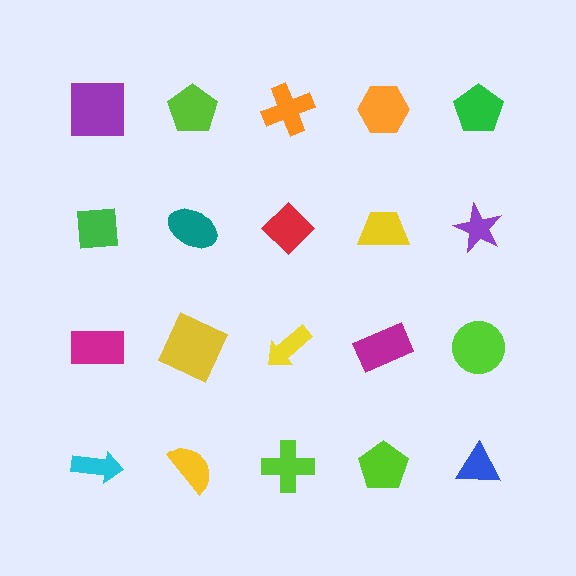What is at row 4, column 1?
A cyan arrow.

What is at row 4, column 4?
A lime pentagon.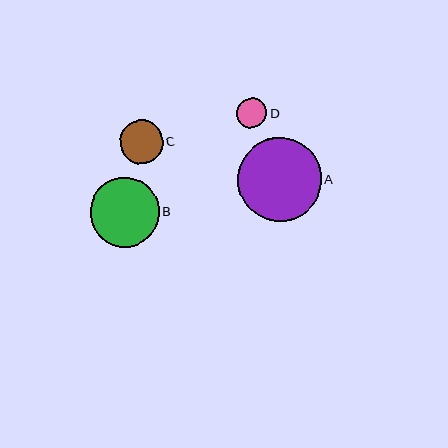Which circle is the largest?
Circle A is the largest with a size of approximately 84 pixels.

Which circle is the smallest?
Circle D is the smallest with a size of approximately 30 pixels.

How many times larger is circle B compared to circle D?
Circle B is approximately 2.3 times the size of circle D.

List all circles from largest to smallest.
From largest to smallest: A, B, C, D.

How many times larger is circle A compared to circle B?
Circle A is approximately 1.2 times the size of circle B.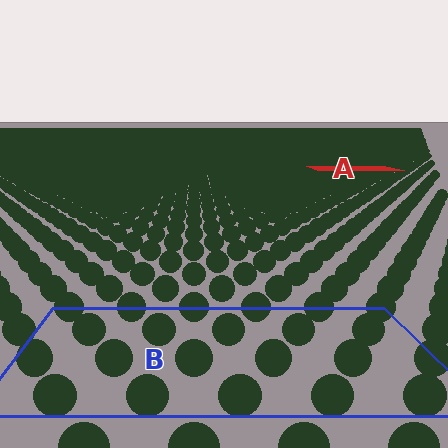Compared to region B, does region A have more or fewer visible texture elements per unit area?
Region A has more texture elements per unit area — they are packed more densely because it is farther away.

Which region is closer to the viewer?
Region B is closer. The texture elements there are larger and more spread out.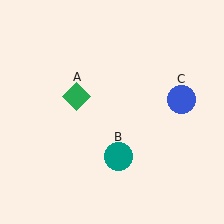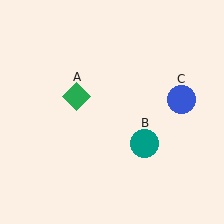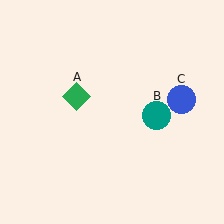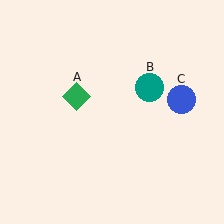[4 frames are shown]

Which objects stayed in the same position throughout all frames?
Green diamond (object A) and blue circle (object C) remained stationary.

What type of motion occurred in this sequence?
The teal circle (object B) rotated counterclockwise around the center of the scene.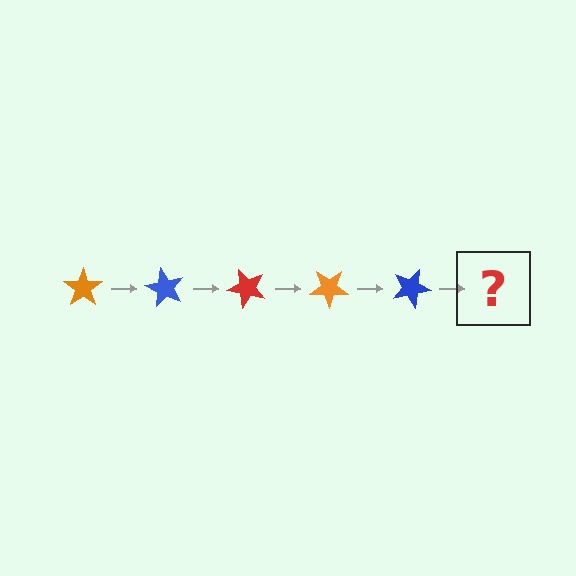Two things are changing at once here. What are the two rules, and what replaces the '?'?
The two rules are that it rotates 60 degrees each step and the color cycles through orange, blue, and red. The '?' should be a red star, rotated 300 degrees from the start.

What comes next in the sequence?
The next element should be a red star, rotated 300 degrees from the start.